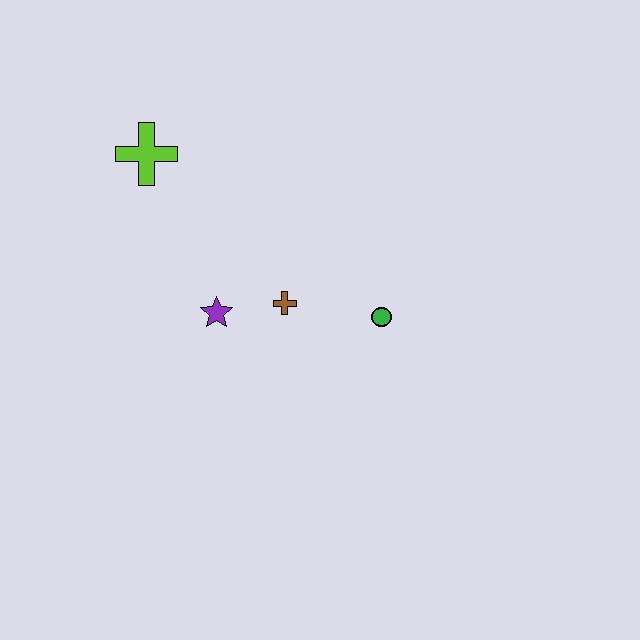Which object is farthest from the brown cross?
The lime cross is farthest from the brown cross.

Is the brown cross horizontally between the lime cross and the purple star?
No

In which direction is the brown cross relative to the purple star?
The brown cross is to the right of the purple star.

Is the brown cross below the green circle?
No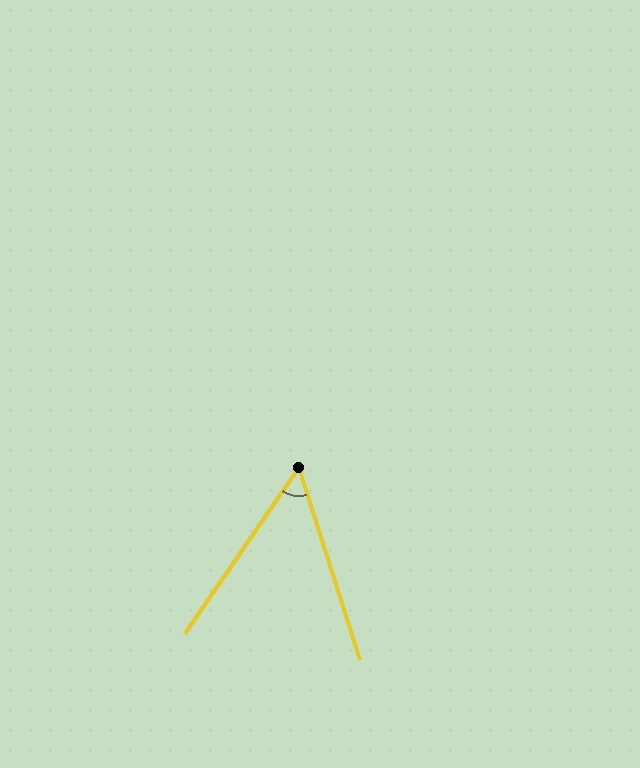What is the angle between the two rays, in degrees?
Approximately 52 degrees.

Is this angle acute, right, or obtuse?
It is acute.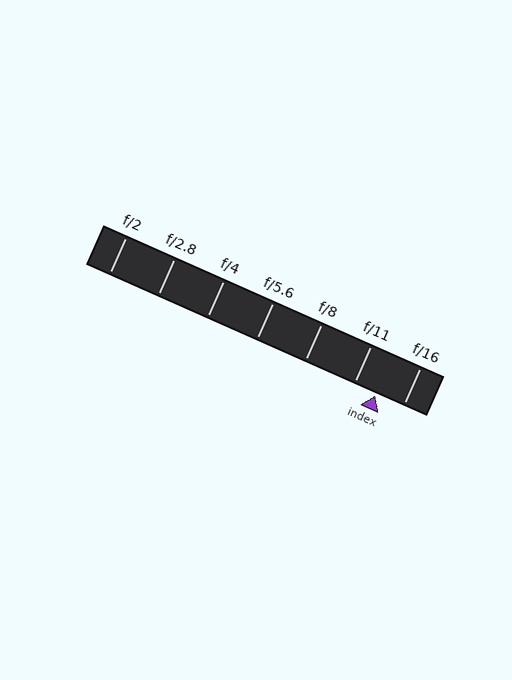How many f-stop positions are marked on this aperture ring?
There are 7 f-stop positions marked.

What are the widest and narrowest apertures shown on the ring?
The widest aperture shown is f/2 and the narrowest is f/16.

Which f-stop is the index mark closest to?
The index mark is closest to f/11.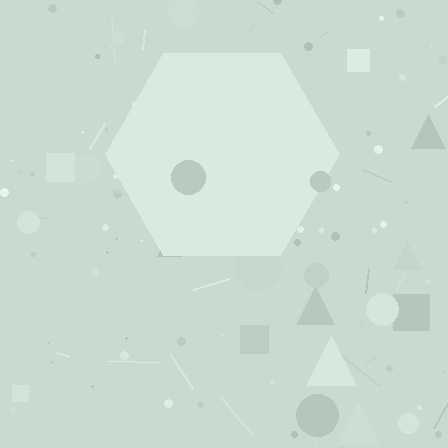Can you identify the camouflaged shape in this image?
The camouflaged shape is a hexagon.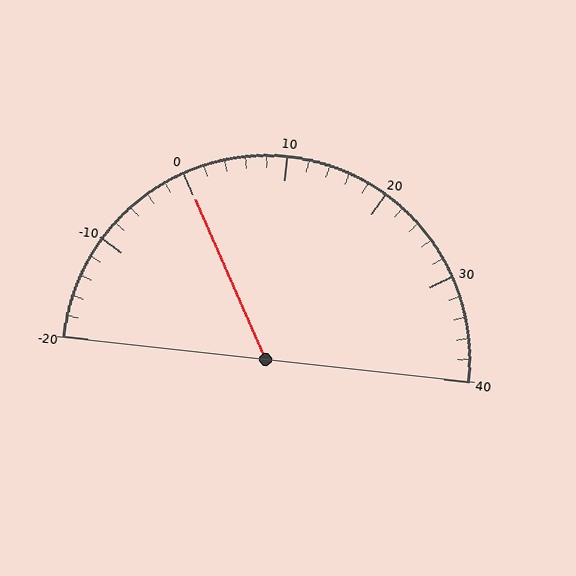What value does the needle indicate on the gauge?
The needle indicates approximately 0.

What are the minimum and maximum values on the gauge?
The gauge ranges from -20 to 40.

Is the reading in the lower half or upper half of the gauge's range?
The reading is in the lower half of the range (-20 to 40).